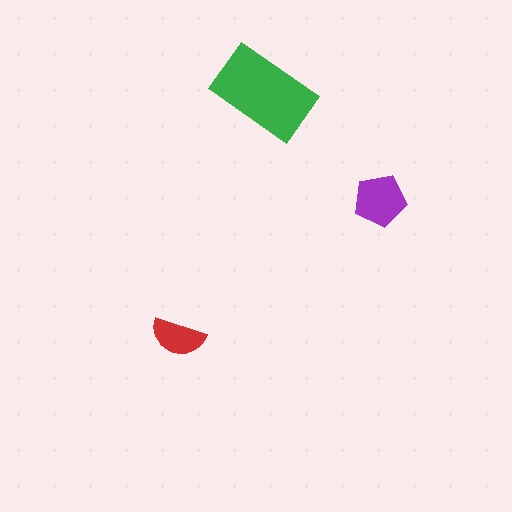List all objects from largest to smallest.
The green rectangle, the purple pentagon, the red semicircle.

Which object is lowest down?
The red semicircle is bottommost.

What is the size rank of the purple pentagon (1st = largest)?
2nd.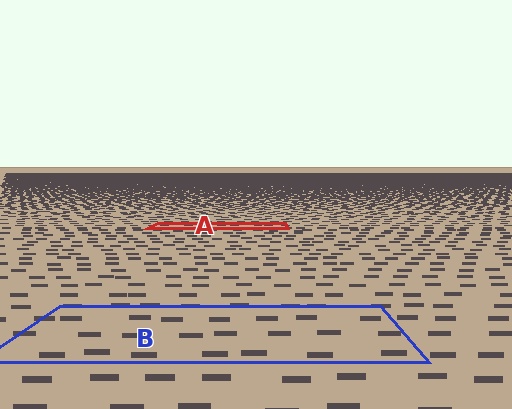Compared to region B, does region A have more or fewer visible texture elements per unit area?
Region A has more texture elements per unit area — they are packed more densely because it is farther away.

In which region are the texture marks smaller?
The texture marks are smaller in region A, because it is farther away.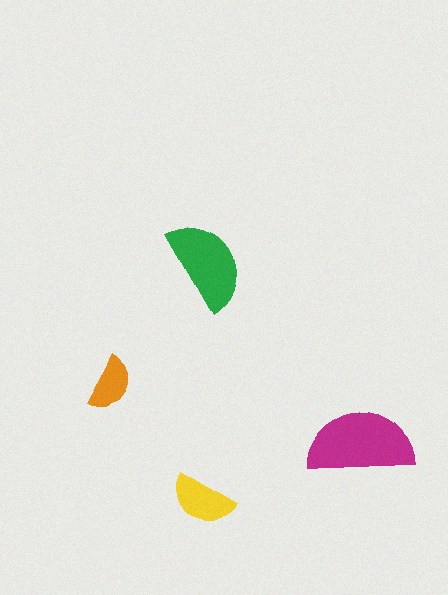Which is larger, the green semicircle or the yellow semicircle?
The green one.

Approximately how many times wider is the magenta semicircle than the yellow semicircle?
About 1.5 times wider.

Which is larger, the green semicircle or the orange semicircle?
The green one.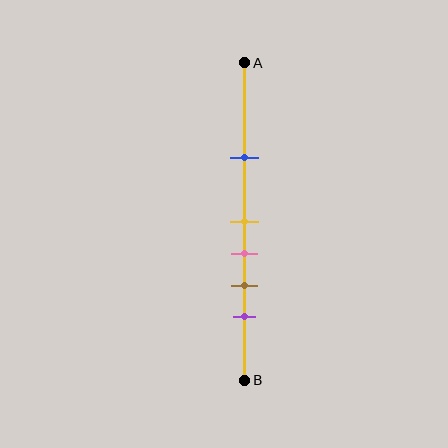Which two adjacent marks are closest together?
The yellow and pink marks are the closest adjacent pair.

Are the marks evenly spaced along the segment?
No, the marks are not evenly spaced.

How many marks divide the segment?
There are 5 marks dividing the segment.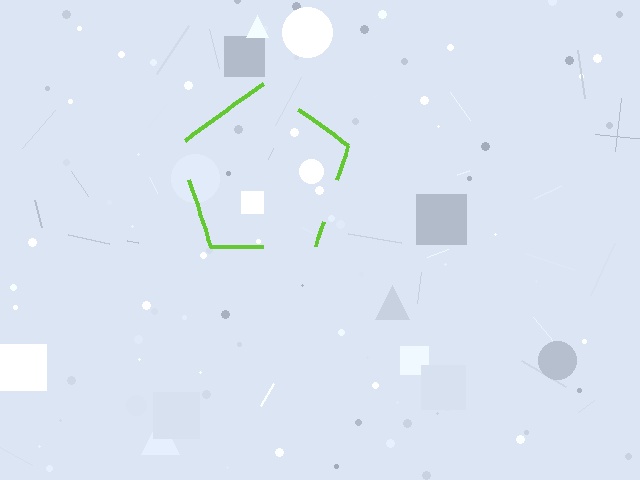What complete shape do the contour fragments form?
The contour fragments form a pentagon.